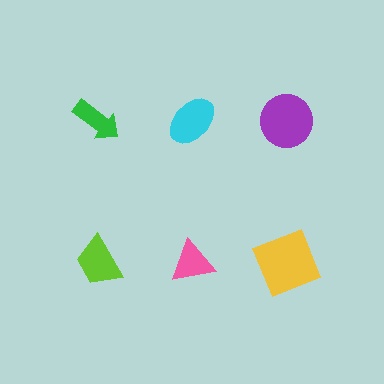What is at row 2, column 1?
A lime trapezoid.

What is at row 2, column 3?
A yellow square.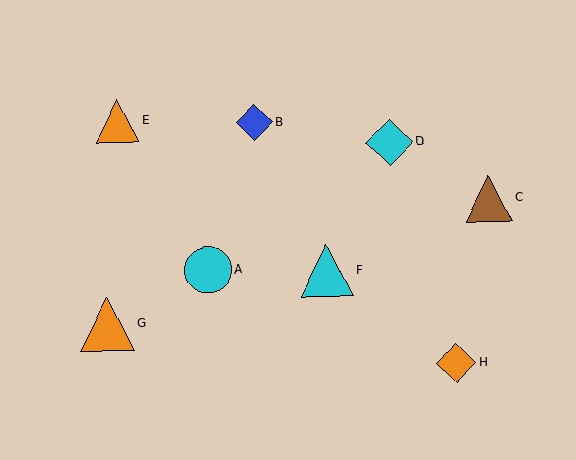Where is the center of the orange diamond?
The center of the orange diamond is at (456, 363).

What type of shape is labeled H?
Shape H is an orange diamond.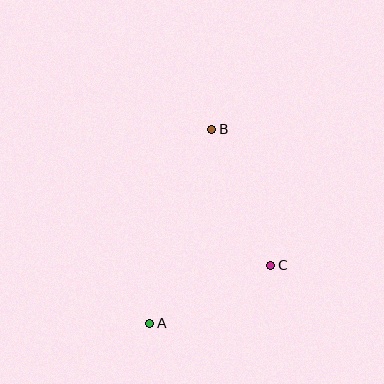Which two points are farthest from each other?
Points A and B are farthest from each other.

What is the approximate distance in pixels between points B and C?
The distance between B and C is approximately 148 pixels.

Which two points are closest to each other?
Points A and C are closest to each other.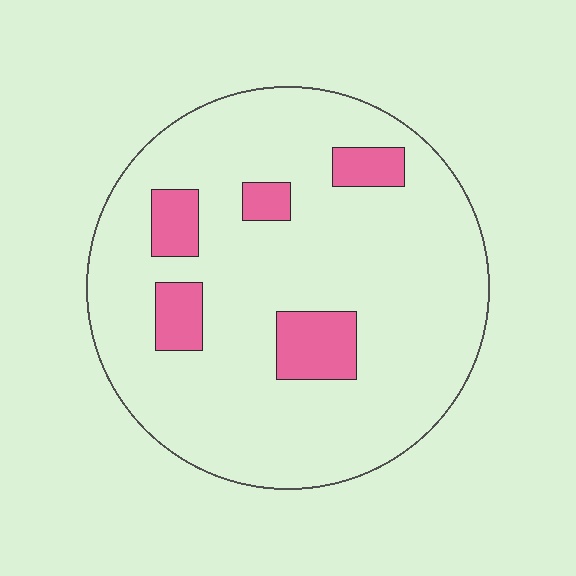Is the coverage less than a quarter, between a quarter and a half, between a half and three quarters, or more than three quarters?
Less than a quarter.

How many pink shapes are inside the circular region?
5.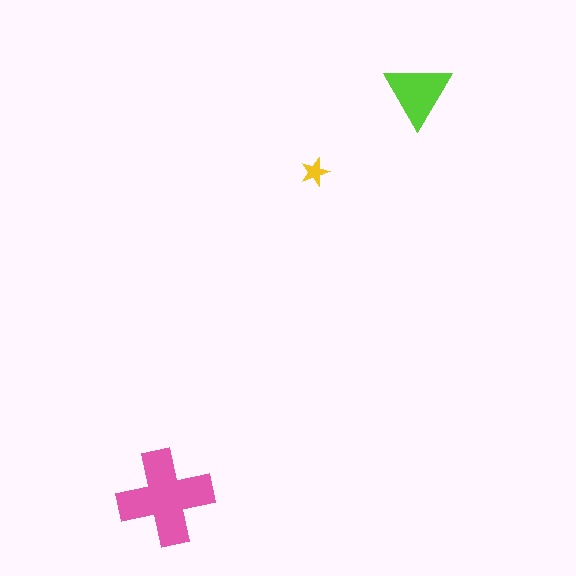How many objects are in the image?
There are 3 objects in the image.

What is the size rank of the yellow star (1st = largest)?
3rd.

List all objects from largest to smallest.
The pink cross, the lime triangle, the yellow star.